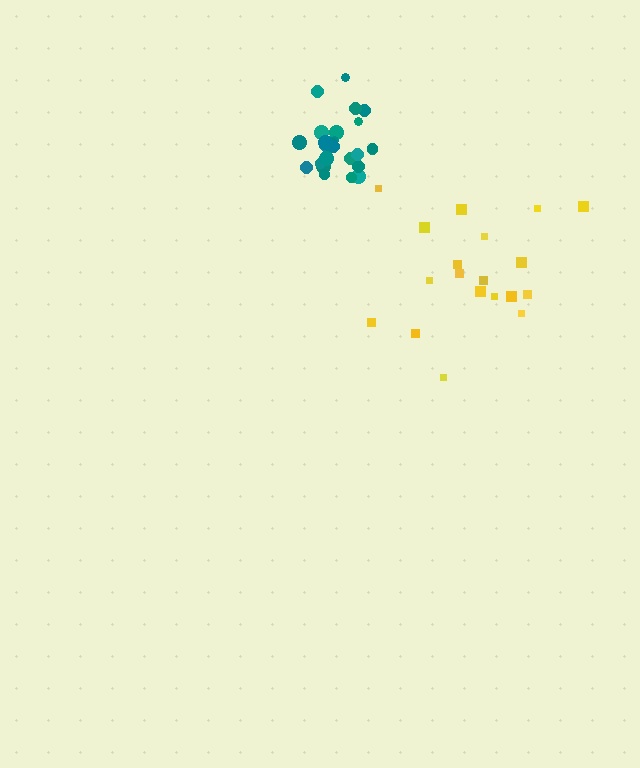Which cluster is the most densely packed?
Teal.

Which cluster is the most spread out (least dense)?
Yellow.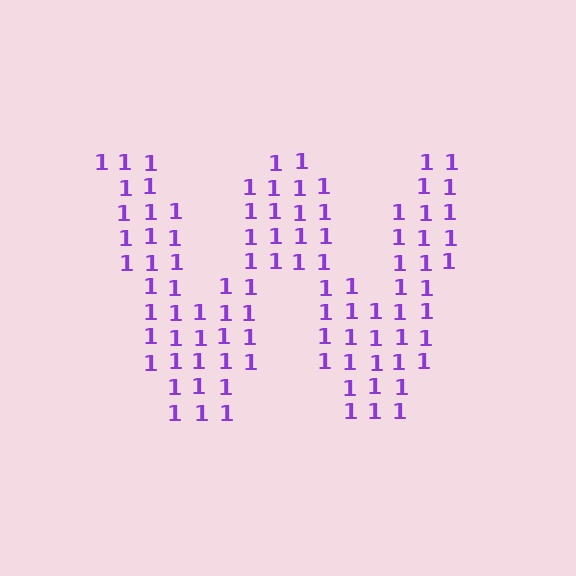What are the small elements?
The small elements are digit 1's.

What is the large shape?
The large shape is the letter W.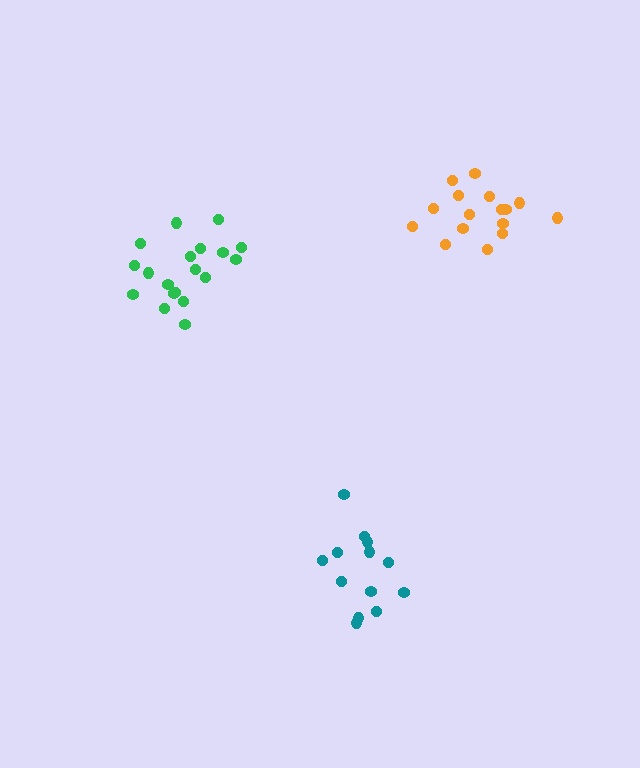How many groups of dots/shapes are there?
There are 3 groups.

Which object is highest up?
The orange cluster is topmost.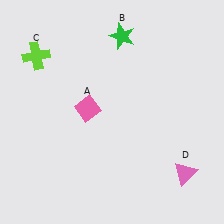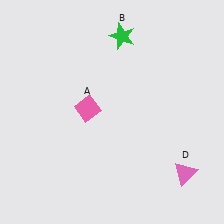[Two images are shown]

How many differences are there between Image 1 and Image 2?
There is 1 difference between the two images.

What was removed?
The lime cross (C) was removed in Image 2.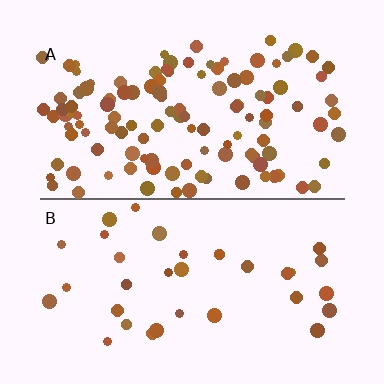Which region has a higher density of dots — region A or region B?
A (the top).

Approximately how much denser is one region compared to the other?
Approximately 3.3× — region A over region B.